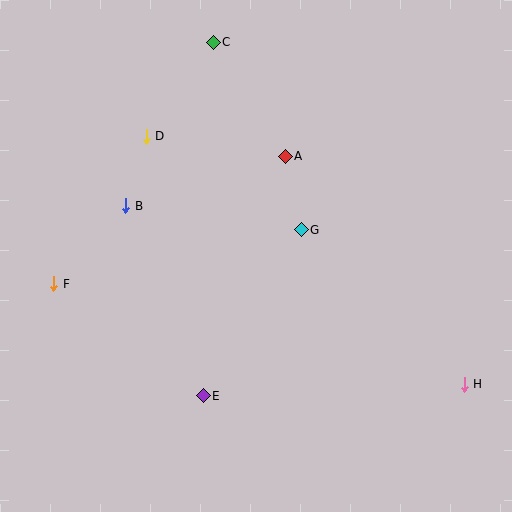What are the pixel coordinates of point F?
Point F is at (54, 284).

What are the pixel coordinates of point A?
Point A is at (285, 156).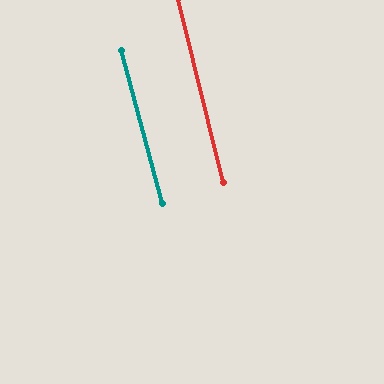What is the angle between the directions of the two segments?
Approximately 1 degree.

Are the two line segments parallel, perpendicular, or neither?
Parallel — their directions differ by only 1.1°.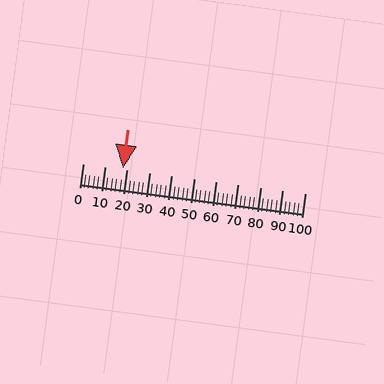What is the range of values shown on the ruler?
The ruler shows values from 0 to 100.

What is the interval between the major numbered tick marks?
The major tick marks are spaced 10 units apart.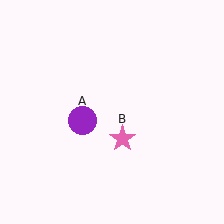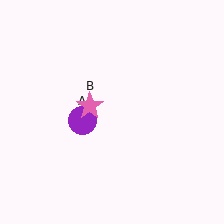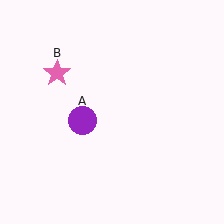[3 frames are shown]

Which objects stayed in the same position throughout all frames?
Purple circle (object A) remained stationary.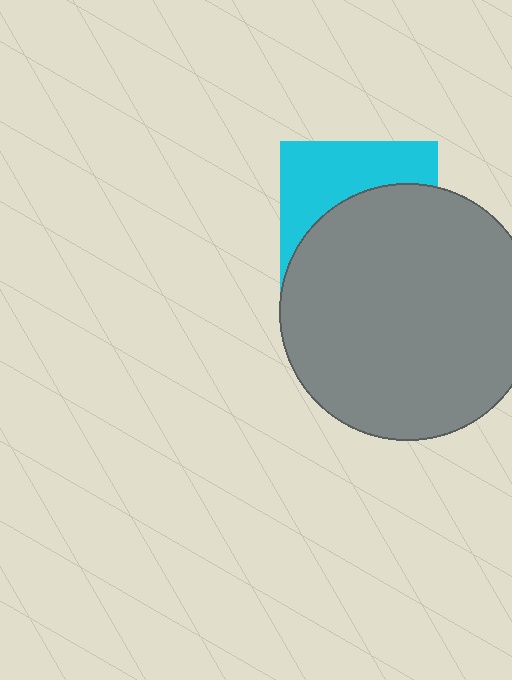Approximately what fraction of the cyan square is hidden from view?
Roughly 60% of the cyan square is hidden behind the gray circle.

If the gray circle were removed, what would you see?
You would see the complete cyan square.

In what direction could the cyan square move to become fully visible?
The cyan square could move up. That would shift it out from behind the gray circle entirely.